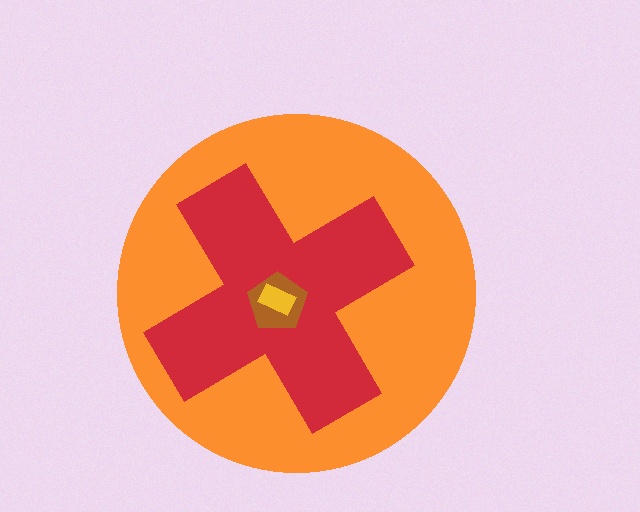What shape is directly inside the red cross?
The brown pentagon.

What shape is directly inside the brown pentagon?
The yellow rectangle.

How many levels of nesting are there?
4.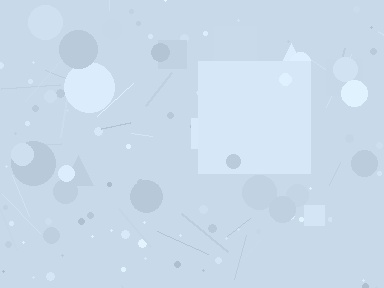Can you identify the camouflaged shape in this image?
The camouflaged shape is a square.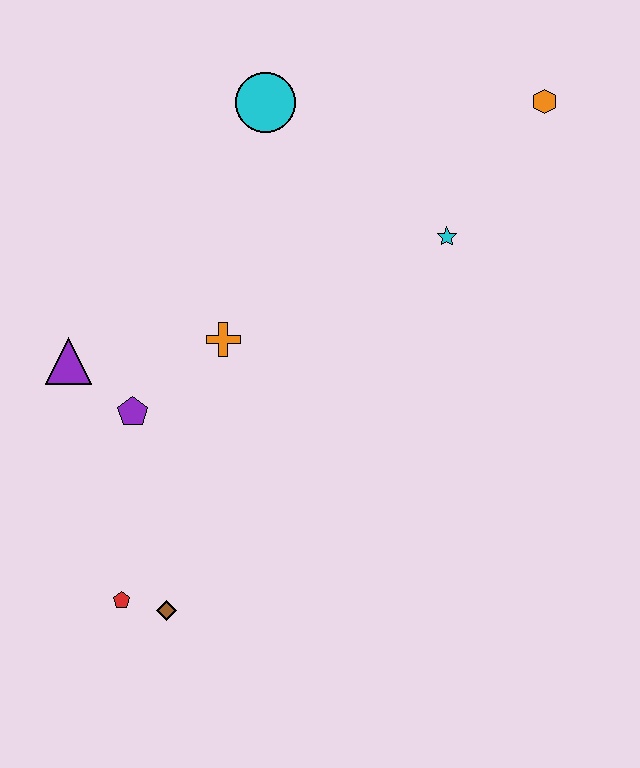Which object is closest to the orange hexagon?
The cyan star is closest to the orange hexagon.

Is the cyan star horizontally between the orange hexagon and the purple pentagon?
Yes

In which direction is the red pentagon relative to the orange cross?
The red pentagon is below the orange cross.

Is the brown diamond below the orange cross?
Yes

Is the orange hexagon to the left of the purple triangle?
No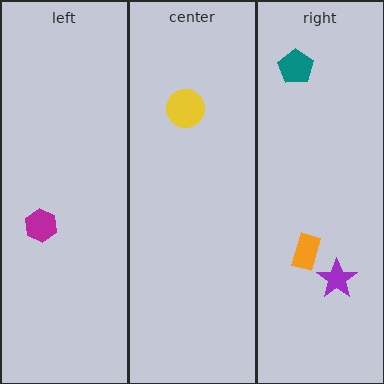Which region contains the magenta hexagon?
The left region.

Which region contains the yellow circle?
The center region.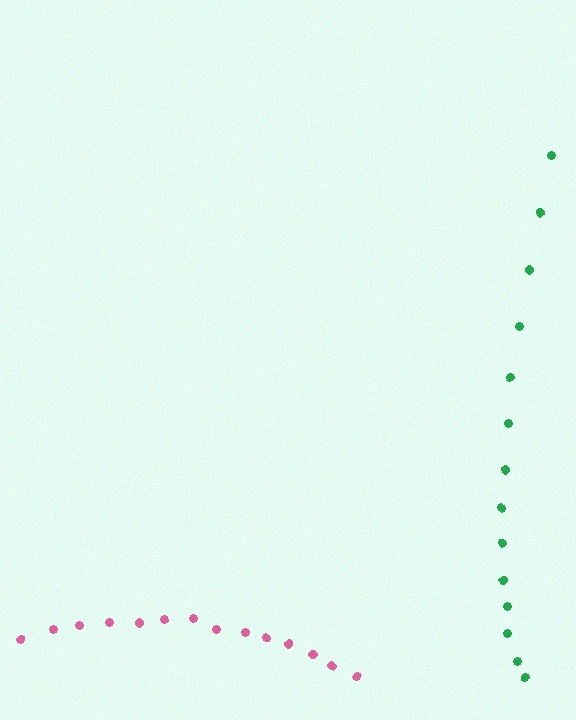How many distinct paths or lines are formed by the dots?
There are 2 distinct paths.